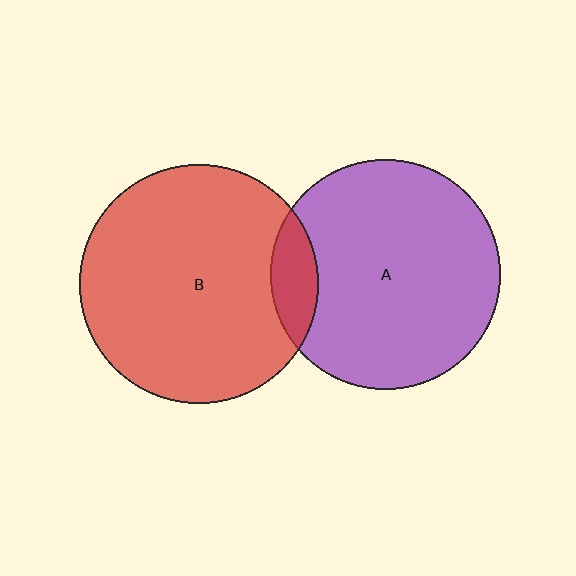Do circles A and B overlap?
Yes.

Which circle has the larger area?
Circle B (red).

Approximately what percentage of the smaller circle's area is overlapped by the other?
Approximately 10%.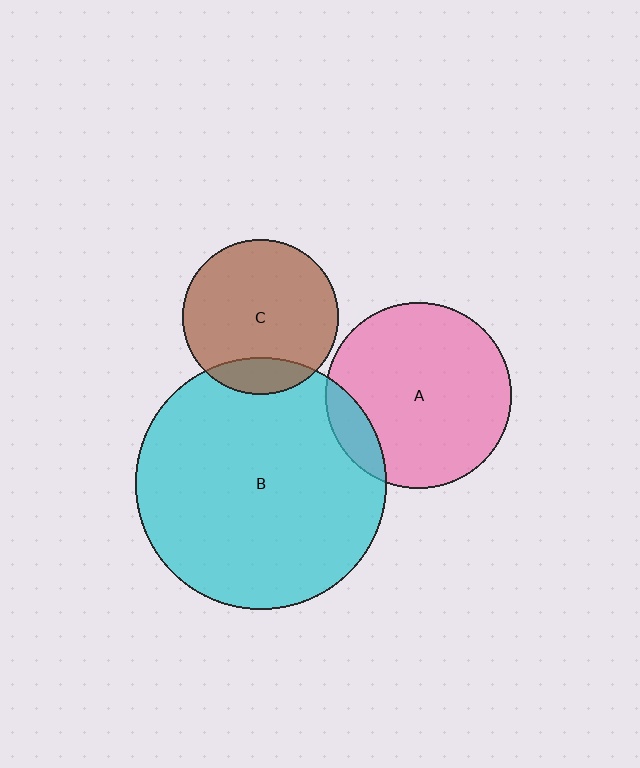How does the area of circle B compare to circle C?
Approximately 2.6 times.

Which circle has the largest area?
Circle B (cyan).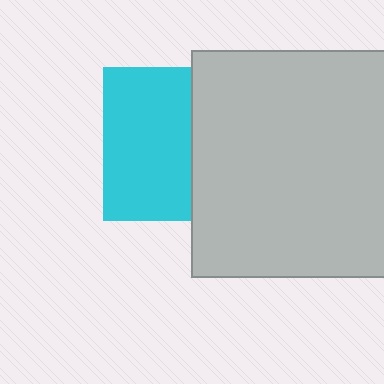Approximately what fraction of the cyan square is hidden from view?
Roughly 42% of the cyan square is hidden behind the light gray rectangle.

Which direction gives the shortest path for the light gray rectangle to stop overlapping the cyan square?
Moving right gives the shortest separation.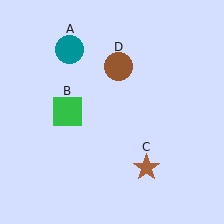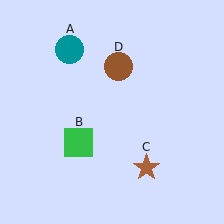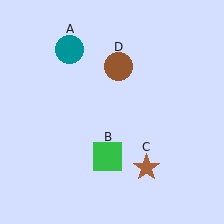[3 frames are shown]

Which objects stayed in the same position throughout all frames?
Teal circle (object A) and brown star (object C) and brown circle (object D) remained stationary.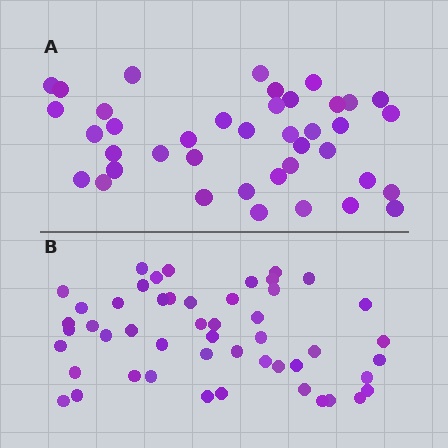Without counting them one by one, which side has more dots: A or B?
Region B (the bottom region) has more dots.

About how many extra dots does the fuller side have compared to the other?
Region B has roughly 10 or so more dots than region A.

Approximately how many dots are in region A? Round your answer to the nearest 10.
About 40 dots.